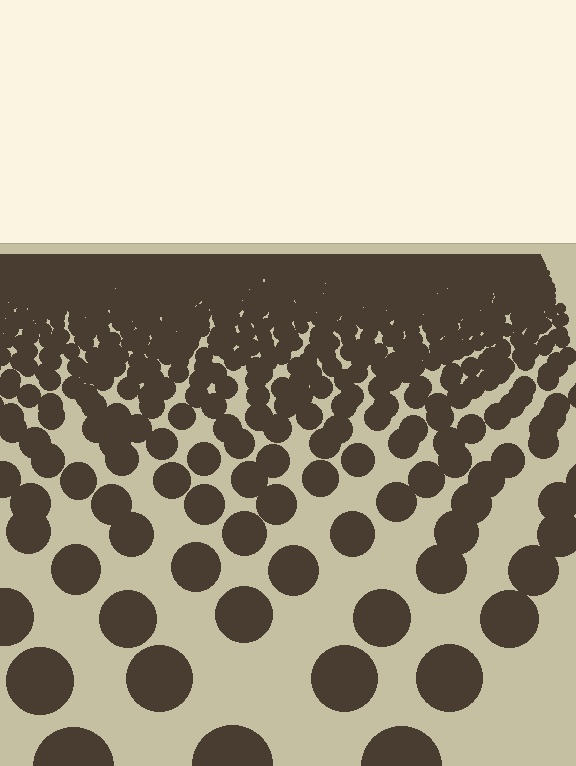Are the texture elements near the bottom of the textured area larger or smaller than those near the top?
Larger. Near the bottom, elements are closer to the viewer and appear at a bigger on-screen size.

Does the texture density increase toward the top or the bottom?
Density increases toward the top.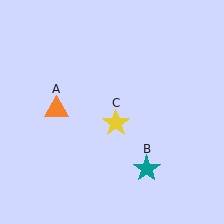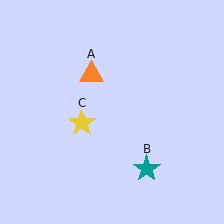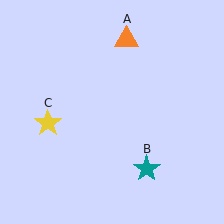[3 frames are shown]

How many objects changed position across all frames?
2 objects changed position: orange triangle (object A), yellow star (object C).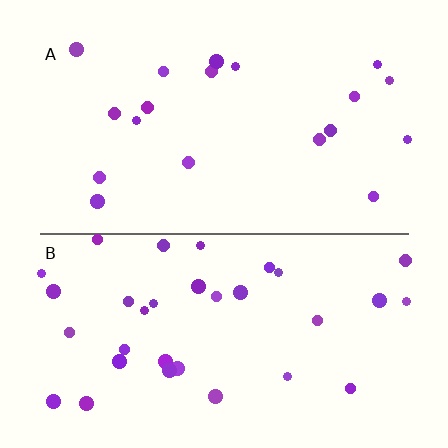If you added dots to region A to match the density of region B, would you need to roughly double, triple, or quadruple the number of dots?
Approximately double.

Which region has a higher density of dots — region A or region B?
B (the bottom).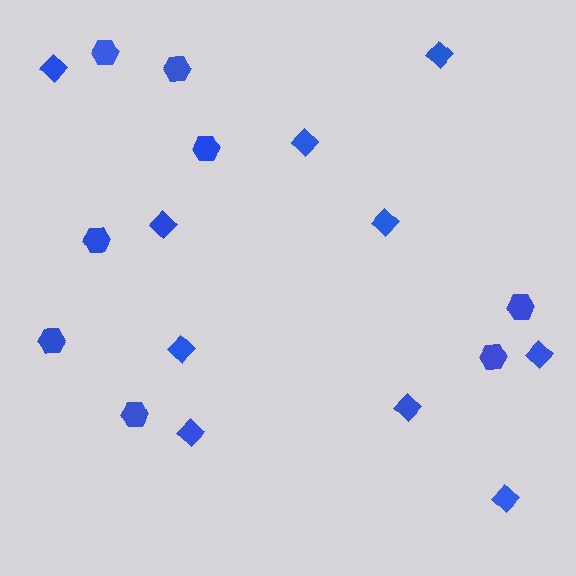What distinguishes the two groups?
There are 2 groups: one group of hexagons (8) and one group of diamonds (10).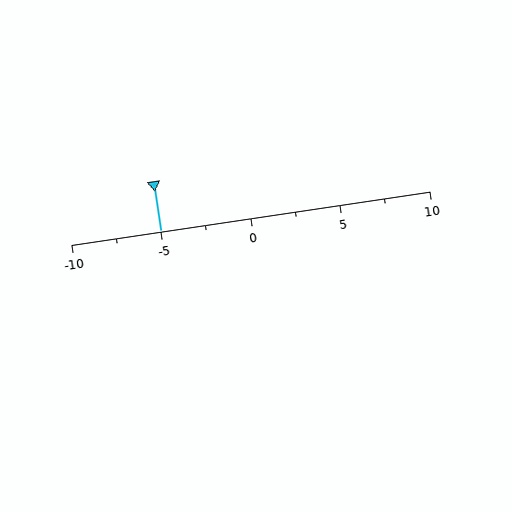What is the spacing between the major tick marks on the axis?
The major ticks are spaced 5 apart.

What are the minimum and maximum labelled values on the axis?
The axis runs from -10 to 10.